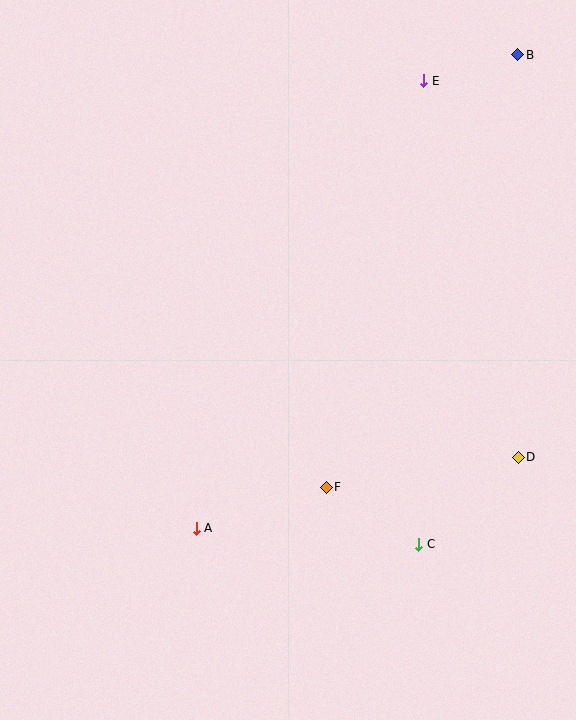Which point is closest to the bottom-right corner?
Point C is closest to the bottom-right corner.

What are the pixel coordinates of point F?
Point F is at (326, 487).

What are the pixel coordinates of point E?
Point E is at (424, 81).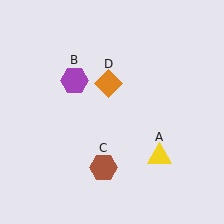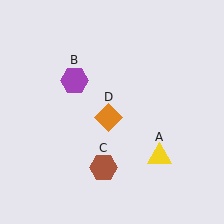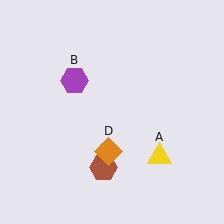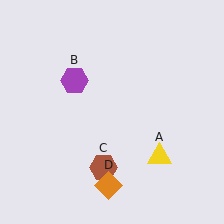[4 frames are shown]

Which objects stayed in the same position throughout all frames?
Yellow triangle (object A) and purple hexagon (object B) and brown hexagon (object C) remained stationary.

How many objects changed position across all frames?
1 object changed position: orange diamond (object D).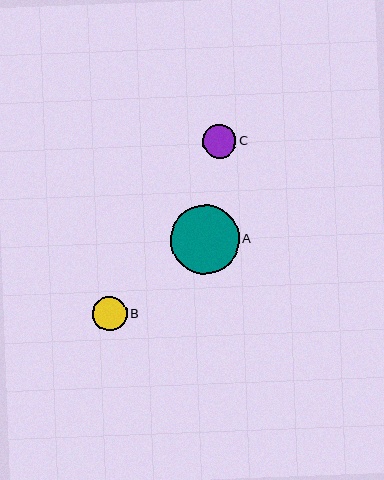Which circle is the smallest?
Circle C is the smallest with a size of approximately 33 pixels.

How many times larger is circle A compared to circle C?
Circle A is approximately 2.1 times the size of circle C.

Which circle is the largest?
Circle A is the largest with a size of approximately 69 pixels.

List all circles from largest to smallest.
From largest to smallest: A, B, C.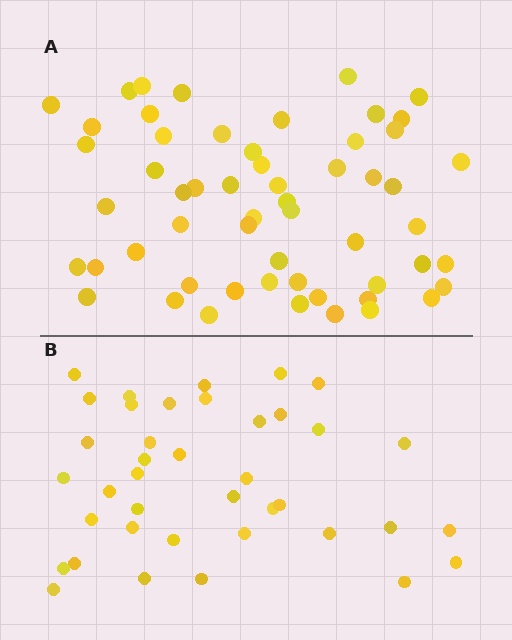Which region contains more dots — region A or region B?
Region A (the top region) has more dots.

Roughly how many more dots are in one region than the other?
Region A has approximately 15 more dots than region B.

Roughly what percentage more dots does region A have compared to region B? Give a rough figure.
About 45% more.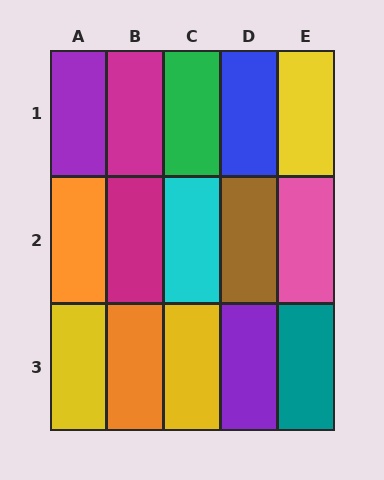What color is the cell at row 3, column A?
Yellow.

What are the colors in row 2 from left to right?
Orange, magenta, cyan, brown, pink.